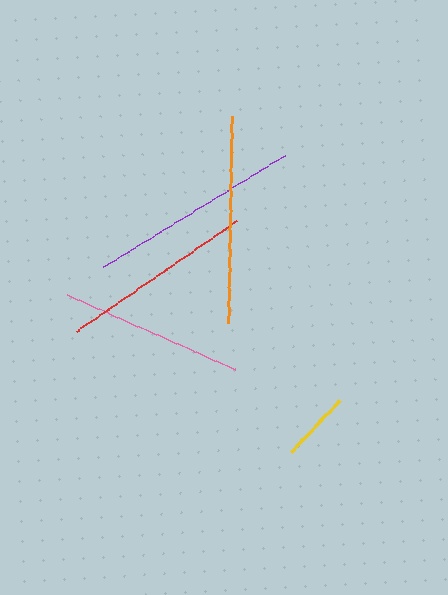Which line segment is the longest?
The purple line is the longest at approximately 213 pixels.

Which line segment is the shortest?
The yellow line is the shortest at approximately 71 pixels.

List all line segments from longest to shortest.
From longest to shortest: purple, orange, red, pink, yellow.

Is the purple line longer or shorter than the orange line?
The purple line is longer than the orange line.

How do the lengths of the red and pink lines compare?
The red and pink lines are approximately the same length.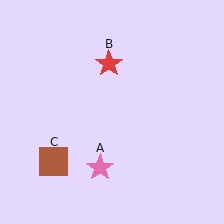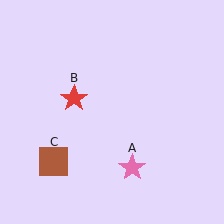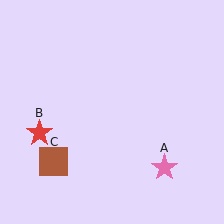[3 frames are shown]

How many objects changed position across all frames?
2 objects changed position: pink star (object A), red star (object B).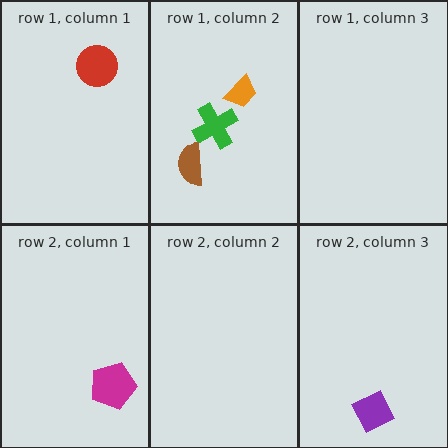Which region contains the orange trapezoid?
The row 1, column 2 region.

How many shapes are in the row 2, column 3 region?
1.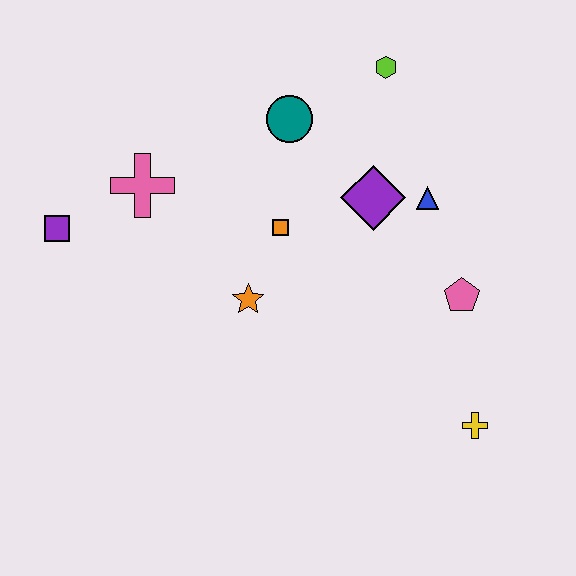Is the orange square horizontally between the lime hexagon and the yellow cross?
No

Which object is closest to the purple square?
The pink cross is closest to the purple square.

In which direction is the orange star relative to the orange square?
The orange star is below the orange square.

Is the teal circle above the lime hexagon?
No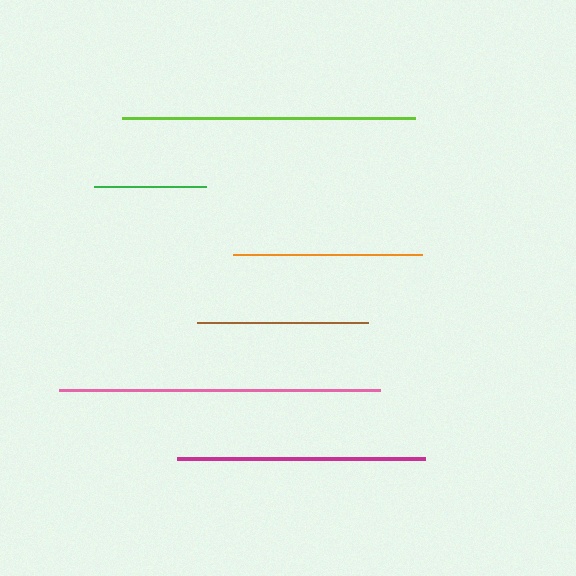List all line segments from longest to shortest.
From longest to shortest: pink, lime, magenta, orange, brown, green.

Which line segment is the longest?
The pink line is the longest at approximately 321 pixels.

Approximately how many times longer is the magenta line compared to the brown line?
The magenta line is approximately 1.4 times the length of the brown line.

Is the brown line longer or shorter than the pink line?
The pink line is longer than the brown line.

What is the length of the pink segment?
The pink segment is approximately 321 pixels long.